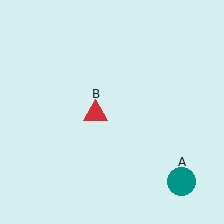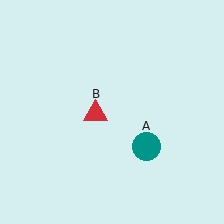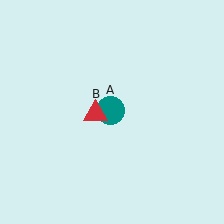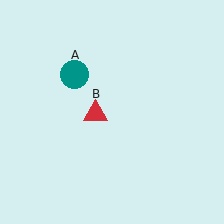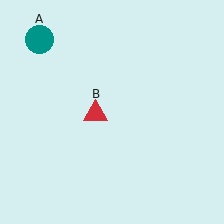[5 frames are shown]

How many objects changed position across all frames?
1 object changed position: teal circle (object A).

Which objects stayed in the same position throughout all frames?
Red triangle (object B) remained stationary.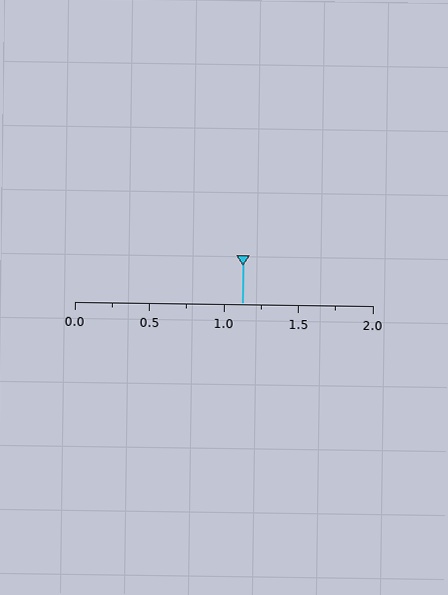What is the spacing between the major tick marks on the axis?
The major ticks are spaced 0.5 apart.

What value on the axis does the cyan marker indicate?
The marker indicates approximately 1.12.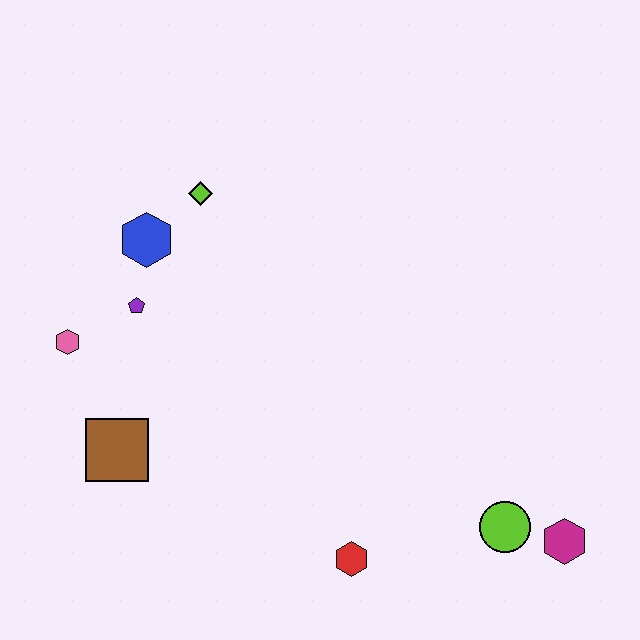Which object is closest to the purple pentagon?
The blue hexagon is closest to the purple pentagon.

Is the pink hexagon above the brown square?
Yes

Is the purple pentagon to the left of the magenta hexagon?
Yes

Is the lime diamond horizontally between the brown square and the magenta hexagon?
Yes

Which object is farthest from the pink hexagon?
The magenta hexagon is farthest from the pink hexagon.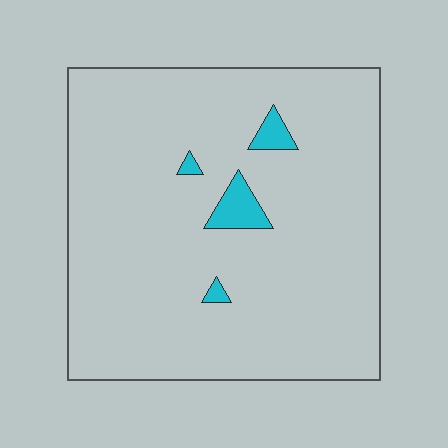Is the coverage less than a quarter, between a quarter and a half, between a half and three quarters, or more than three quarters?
Less than a quarter.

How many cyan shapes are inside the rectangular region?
4.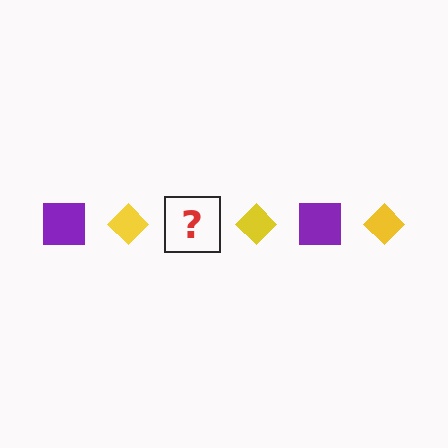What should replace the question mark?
The question mark should be replaced with a purple square.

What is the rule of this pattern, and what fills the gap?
The rule is that the pattern alternates between purple square and yellow diamond. The gap should be filled with a purple square.